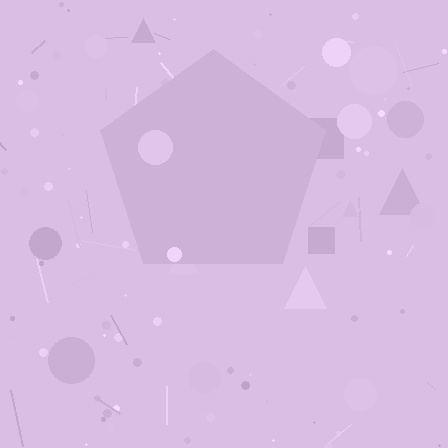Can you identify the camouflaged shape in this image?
The camouflaged shape is a pentagon.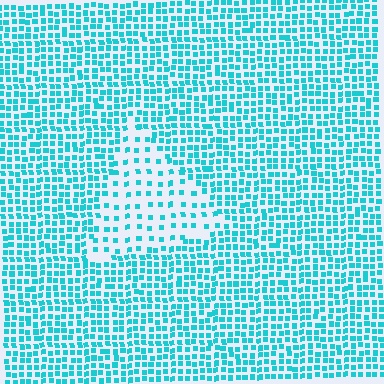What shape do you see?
I see a triangle.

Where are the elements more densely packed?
The elements are more densely packed outside the triangle boundary.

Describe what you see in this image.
The image contains small cyan elements arranged at two different densities. A triangle-shaped region is visible where the elements are less densely packed than the surrounding area.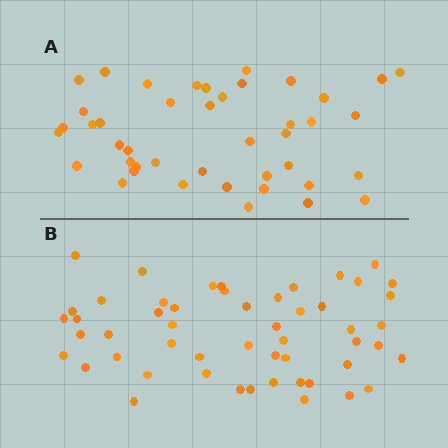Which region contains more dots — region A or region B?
Region B (the bottom region) has more dots.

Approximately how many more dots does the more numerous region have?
Region B has roughly 8 or so more dots than region A.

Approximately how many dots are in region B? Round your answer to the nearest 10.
About 50 dots. (The exact count is 52, which rounds to 50.)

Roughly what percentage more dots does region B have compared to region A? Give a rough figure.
About 20% more.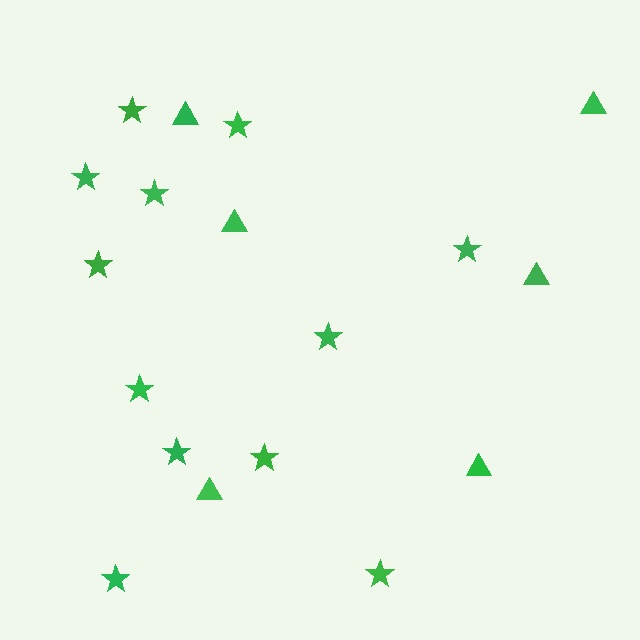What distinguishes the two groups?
There are 2 groups: one group of triangles (6) and one group of stars (12).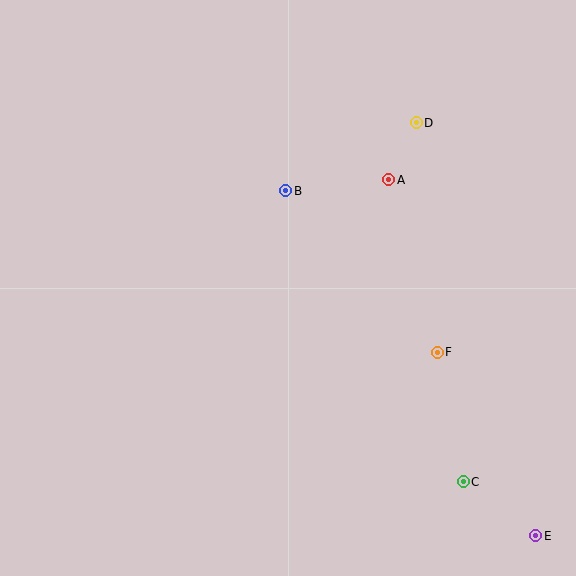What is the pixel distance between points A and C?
The distance between A and C is 311 pixels.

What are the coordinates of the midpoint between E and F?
The midpoint between E and F is at (487, 444).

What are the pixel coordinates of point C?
Point C is at (463, 482).